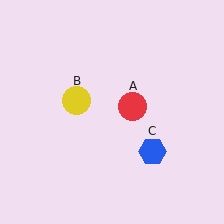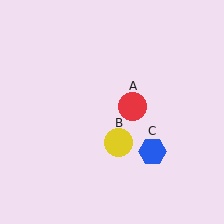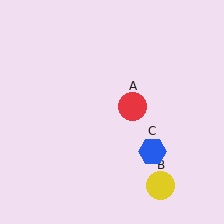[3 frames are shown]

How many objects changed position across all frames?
1 object changed position: yellow circle (object B).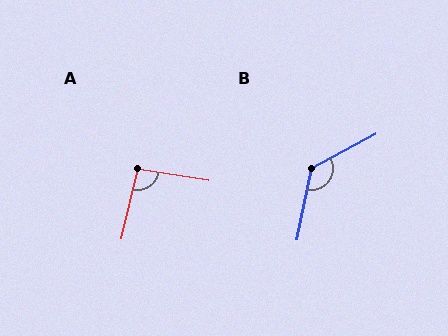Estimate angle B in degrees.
Approximately 130 degrees.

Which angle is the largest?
B, at approximately 130 degrees.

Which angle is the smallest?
A, at approximately 94 degrees.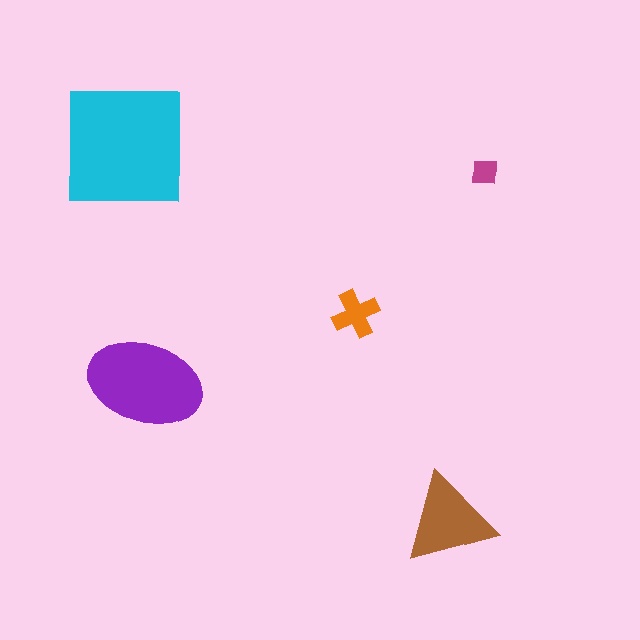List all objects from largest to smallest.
The cyan square, the purple ellipse, the brown triangle, the orange cross, the magenta square.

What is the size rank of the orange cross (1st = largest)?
4th.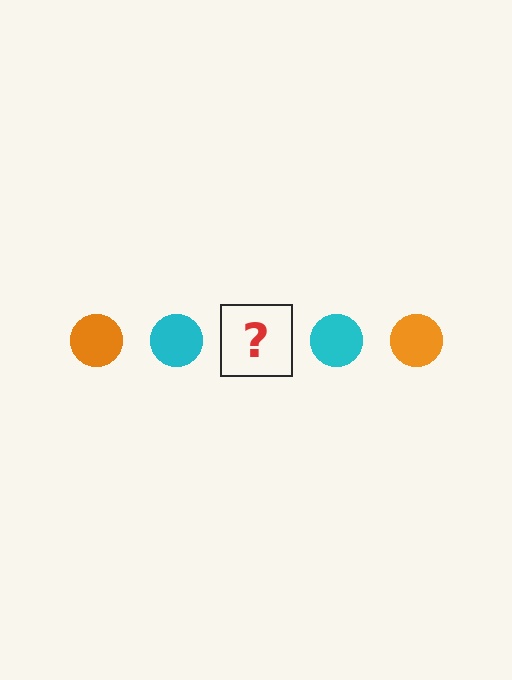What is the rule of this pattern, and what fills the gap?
The rule is that the pattern cycles through orange, cyan circles. The gap should be filled with an orange circle.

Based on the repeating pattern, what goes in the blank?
The blank should be an orange circle.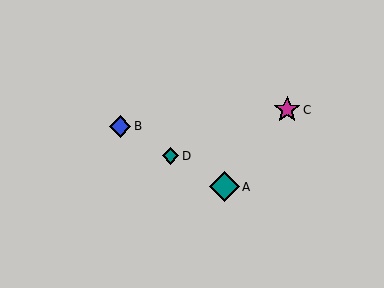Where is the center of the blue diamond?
The center of the blue diamond is at (120, 126).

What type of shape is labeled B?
Shape B is a blue diamond.